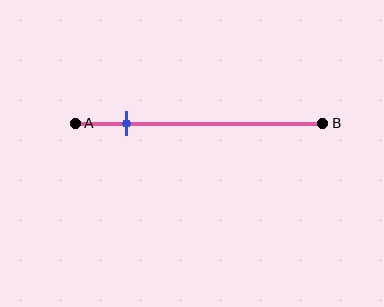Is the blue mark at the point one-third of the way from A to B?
No, the mark is at about 20% from A, not at the 33% one-third point.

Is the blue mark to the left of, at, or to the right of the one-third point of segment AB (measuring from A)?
The blue mark is to the left of the one-third point of segment AB.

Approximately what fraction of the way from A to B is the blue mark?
The blue mark is approximately 20% of the way from A to B.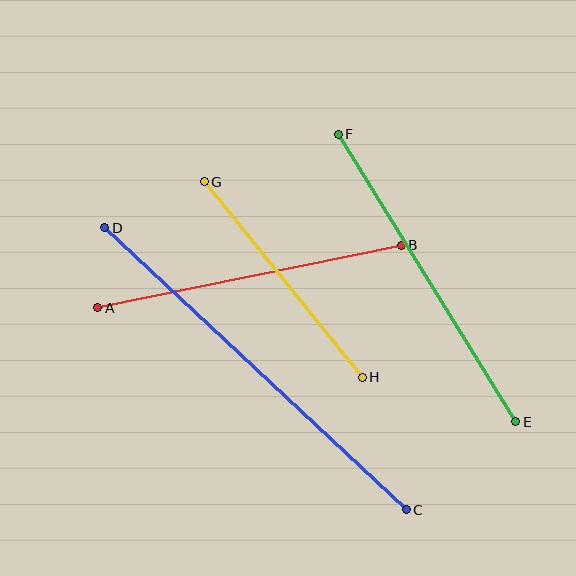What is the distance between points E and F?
The distance is approximately 338 pixels.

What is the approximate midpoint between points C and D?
The midpoint is at approximately (256, 369) pixels.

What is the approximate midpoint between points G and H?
The midpoint is at approximately (283, 280) pixels.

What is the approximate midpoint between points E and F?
The midpoint is at approximately (427, 278) pixels.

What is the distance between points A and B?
The distance is approximately 310 pixels.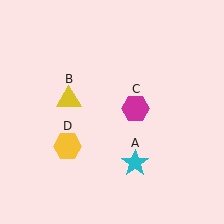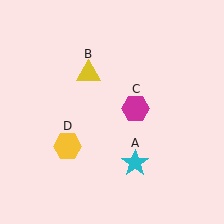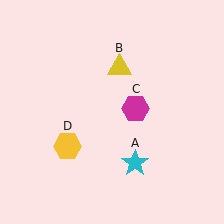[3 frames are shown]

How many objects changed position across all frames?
1 object changed position: yellow triangle (object B).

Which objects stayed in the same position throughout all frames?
Cyan star (object A) and magenta hexagon (object C) and yellow hexagon (object D) remained stationary.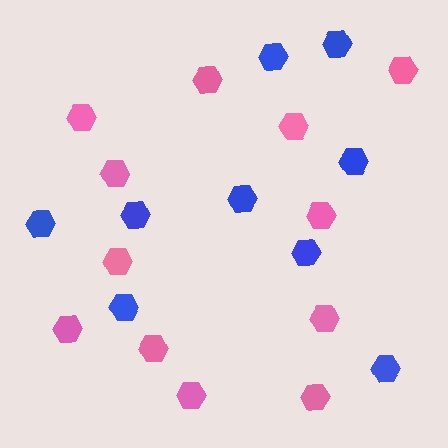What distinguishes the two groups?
There are 2 groups: one group of blue hexagons (9) and one group of pink hexagons (12).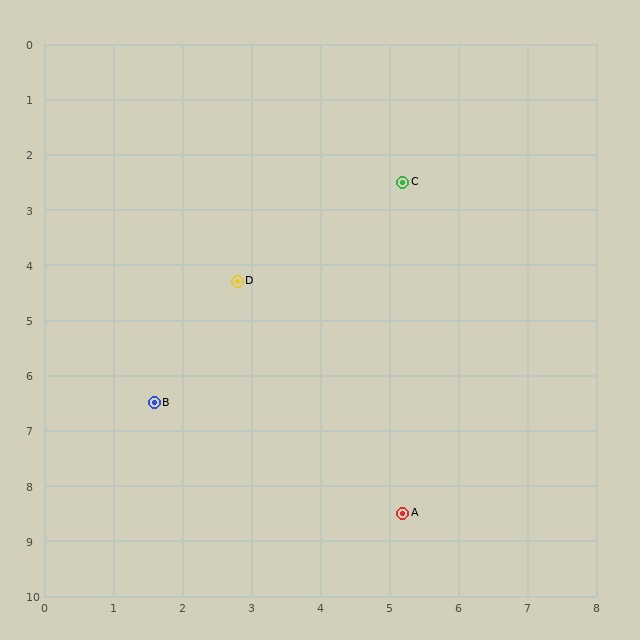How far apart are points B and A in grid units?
Points B and A are about 4.1 grid units apart.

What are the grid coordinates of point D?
Point D is at approximately (2.8, 4.3).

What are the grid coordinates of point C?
Point C is at approximately (5.2, 2.5).